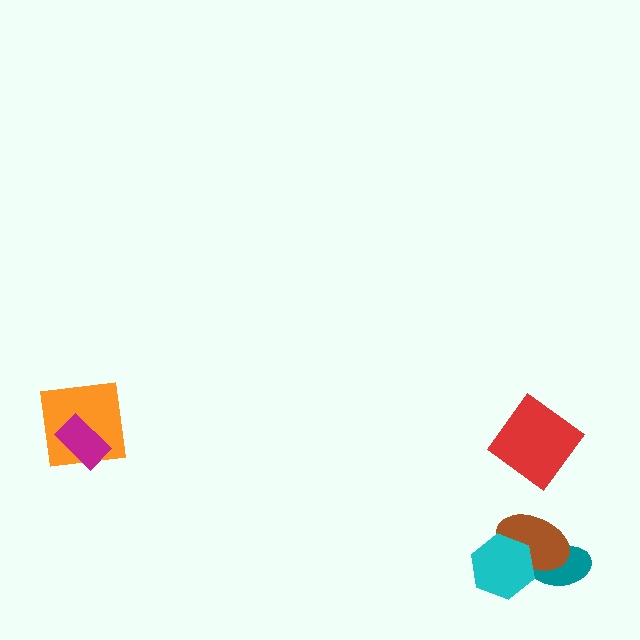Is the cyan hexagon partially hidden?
No, no other shape covers it.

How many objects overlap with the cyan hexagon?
1 object overlaps with the cyan hexagon.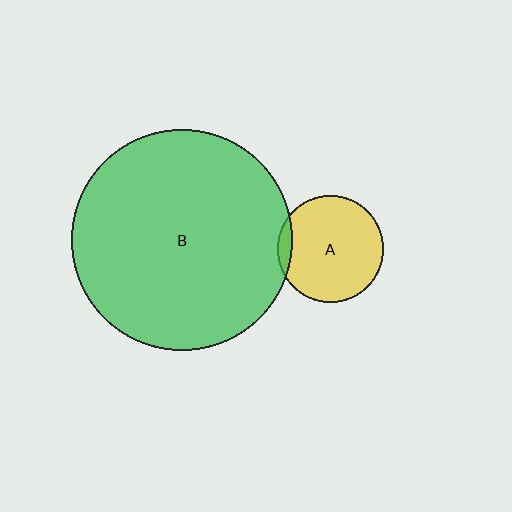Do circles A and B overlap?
Yes.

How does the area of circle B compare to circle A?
Approximately 4.3 times.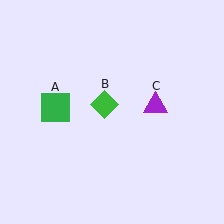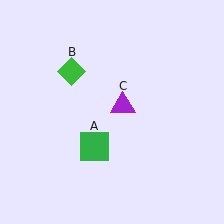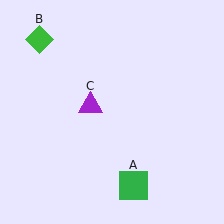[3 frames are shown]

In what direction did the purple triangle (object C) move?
The purple triangle (object C) moved left.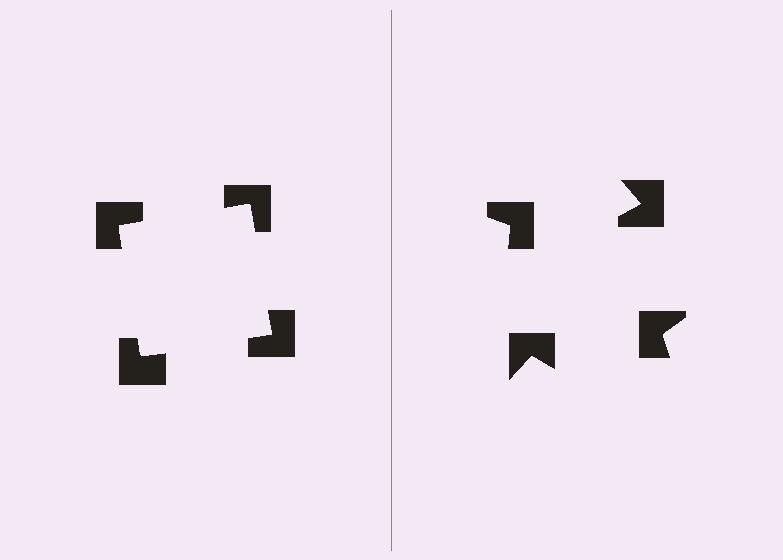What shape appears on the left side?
An illusory square.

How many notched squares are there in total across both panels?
8 — 4 on each side.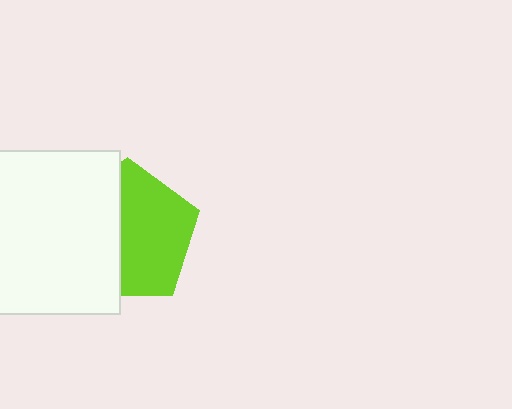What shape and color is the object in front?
The object in front is a white square.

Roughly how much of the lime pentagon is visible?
About half of it is visible (roughly 56%).